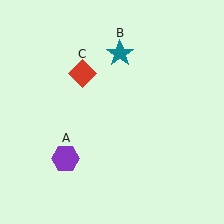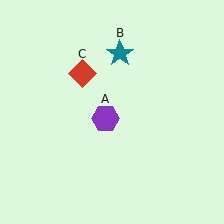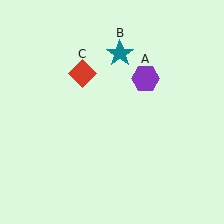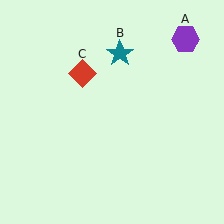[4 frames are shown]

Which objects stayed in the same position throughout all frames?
Teal star (object B) and red diamond (object C) remained stationary.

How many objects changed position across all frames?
1 object changed position: purple hexagon (object A).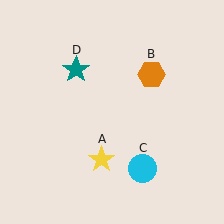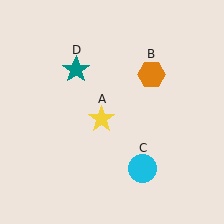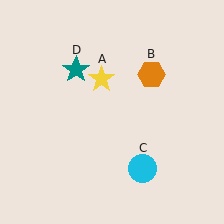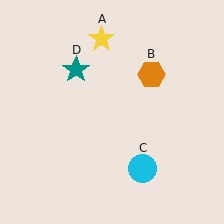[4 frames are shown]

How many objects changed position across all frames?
1 object changed position: yellow star (object A).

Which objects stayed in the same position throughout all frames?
Orange hexagon (object B) and cyan circle (object C) and teal star (object D) remained stationary.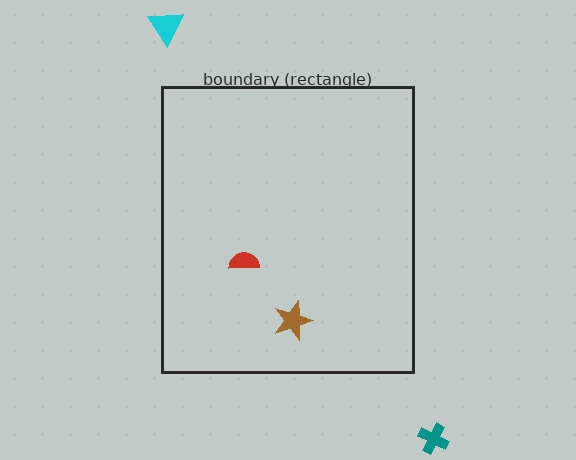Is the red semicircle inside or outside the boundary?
Inside.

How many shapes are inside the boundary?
2 inside, 2 outside.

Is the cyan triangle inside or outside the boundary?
Outside.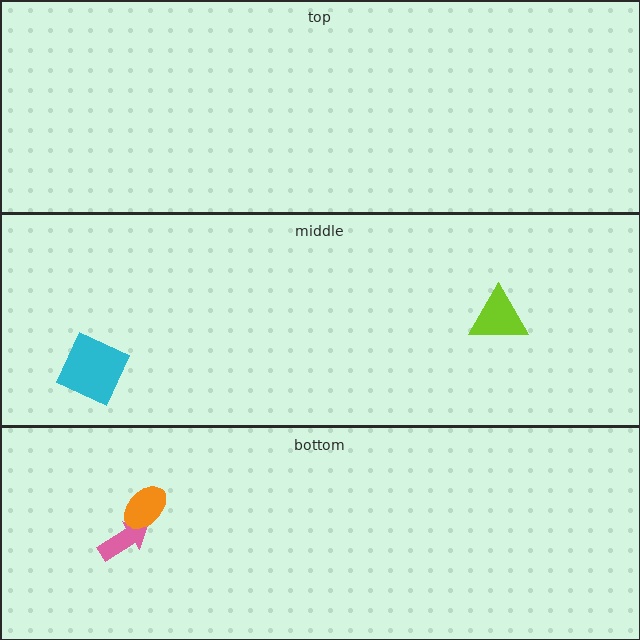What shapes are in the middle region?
The lime triangle, the cyan square.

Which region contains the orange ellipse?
The bottom region.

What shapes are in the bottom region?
The pink arrow, the orange ellipse.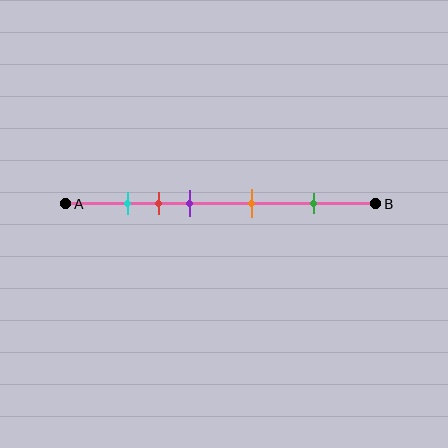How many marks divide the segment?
There are 5 marks dividing the segment.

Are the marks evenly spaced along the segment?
No, the marks are not evenly spaced.